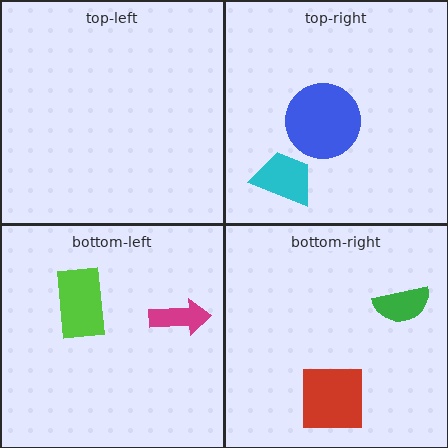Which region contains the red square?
The bottom-right region.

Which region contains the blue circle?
The top-right region.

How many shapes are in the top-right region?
2.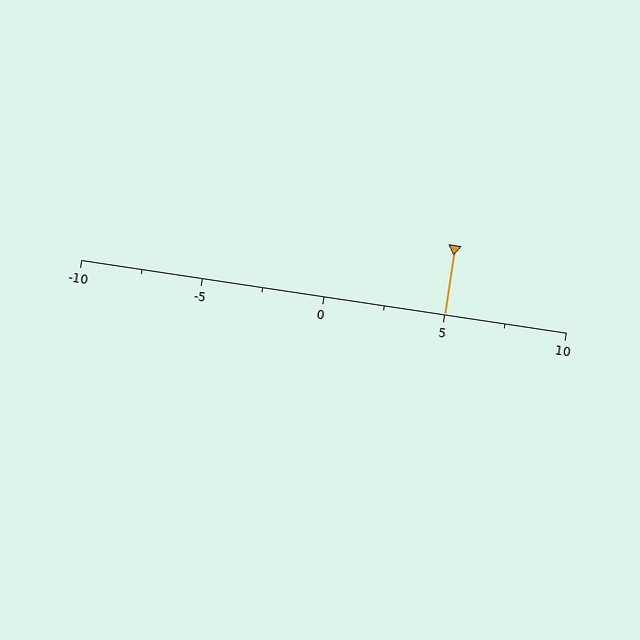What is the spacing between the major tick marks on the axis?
The major ticks are spaced 5 apart.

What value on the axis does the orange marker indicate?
The marker indicates approximately 5.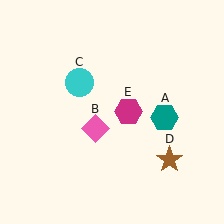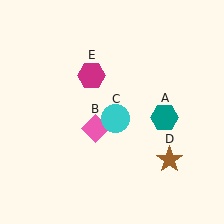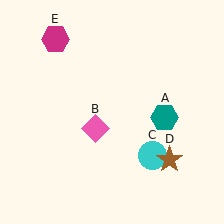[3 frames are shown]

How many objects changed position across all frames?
2 objects changed position: cyan circle (object C), magenta hexagon (object E).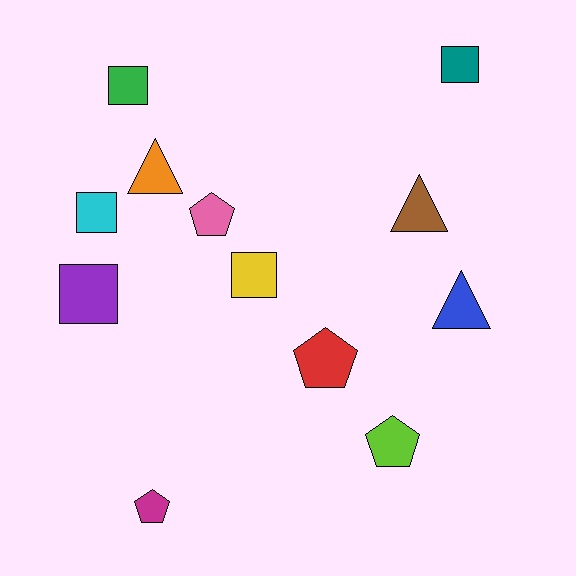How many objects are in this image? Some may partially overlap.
There are 12 objects.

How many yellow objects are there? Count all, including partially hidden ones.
There is 1 yellow object.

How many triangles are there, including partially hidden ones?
There are 3 triangles.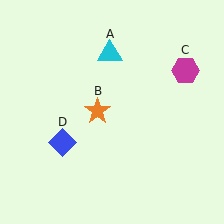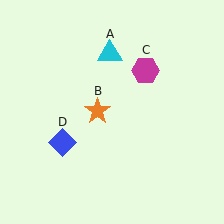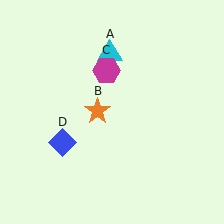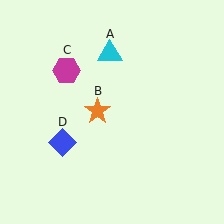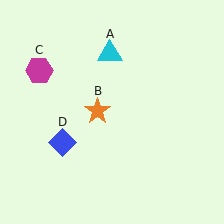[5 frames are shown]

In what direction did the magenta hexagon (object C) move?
The magenta hexagon (object C) moved left.